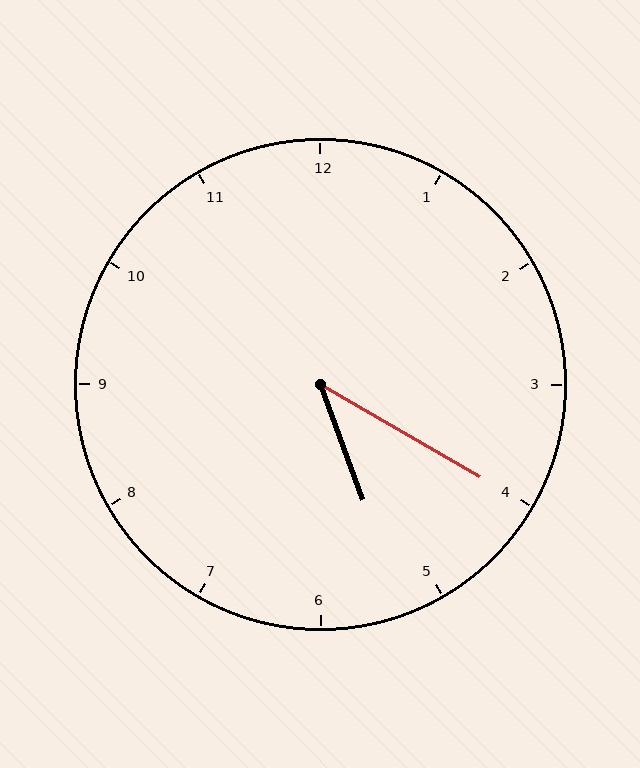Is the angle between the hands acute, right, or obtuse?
It is acute.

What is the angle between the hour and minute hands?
Approximately 40 degrees.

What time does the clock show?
5:20.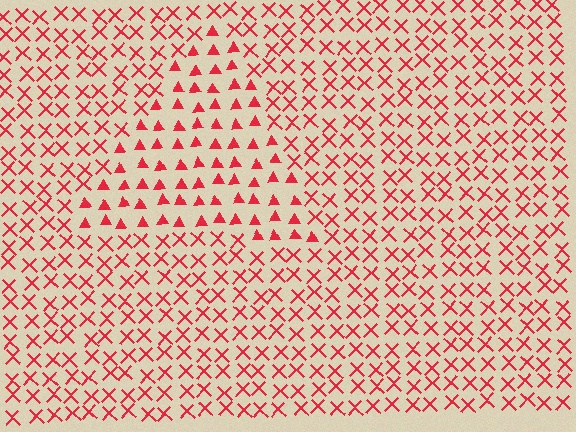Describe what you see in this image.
The image is filled with small red elements arranged in a uniform grid. A triangle-shaped region contains triangles, while the surrounding area contains X marks. The boundary is defined purely by the change in element shape.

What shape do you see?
I see a triangle.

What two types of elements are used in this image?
The image uses triangles inside the triangle region and X marks outside it.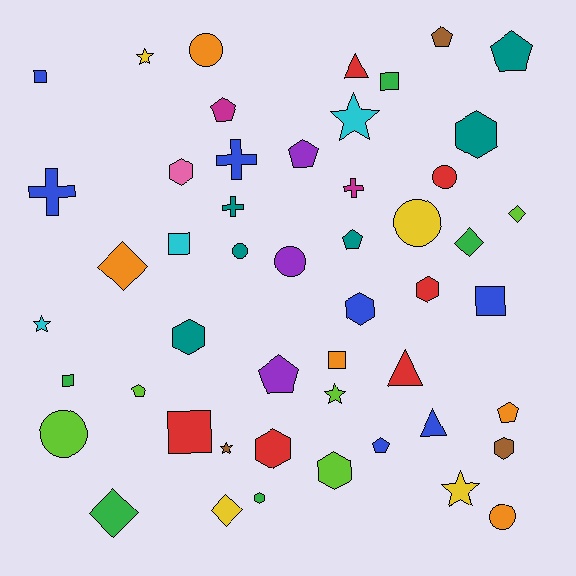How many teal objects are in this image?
There are 6 teal objects.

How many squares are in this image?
There are 7 squares.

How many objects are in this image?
There are 50 objects.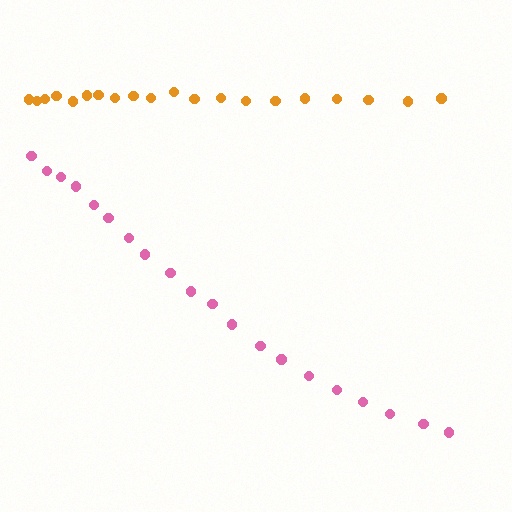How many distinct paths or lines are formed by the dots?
There are 2 distinct paths.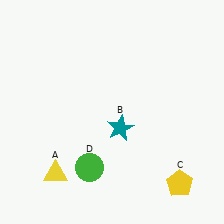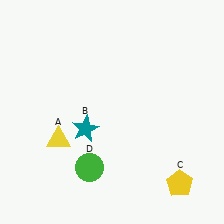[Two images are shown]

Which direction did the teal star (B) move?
The teal star (B) moved left.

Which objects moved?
The objects that moved are: the yellow triangle (A), the teal star (B).